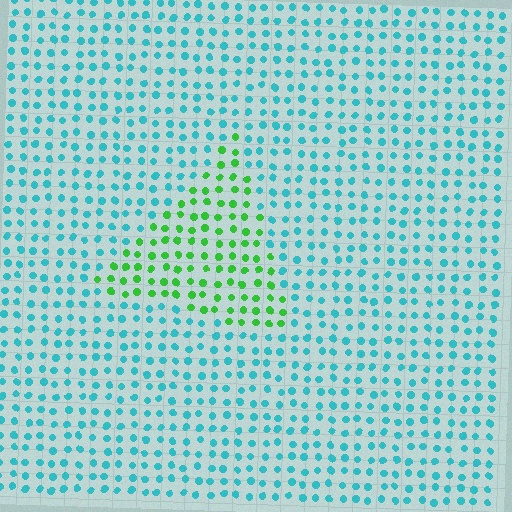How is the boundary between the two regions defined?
The boundary is defined purely by a slight shift in hue (about 61 degrees). Spacing, size, and orientation are identical on both sides.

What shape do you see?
I see a triangle.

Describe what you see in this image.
The image is filled with small cyan elements in a uniform arrangement. A triangle-shaped region is visible where the elements are tinted to a slightly different hue, forming a subtle color boundary.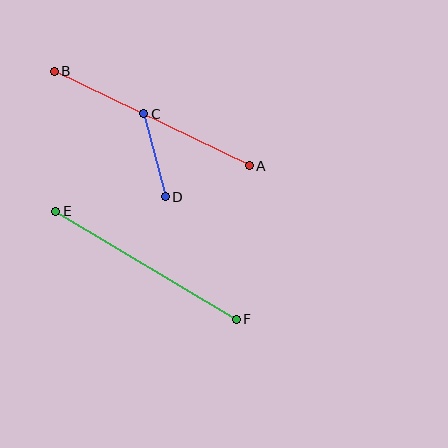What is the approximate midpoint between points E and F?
The midpoint is at approximately (146, 265) pixels.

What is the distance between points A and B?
The distance is approximately 217 pixels.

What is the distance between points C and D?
The distance is approximately 86 pixels.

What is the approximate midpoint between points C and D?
The midpoint is at approximately (155, 155) pixels.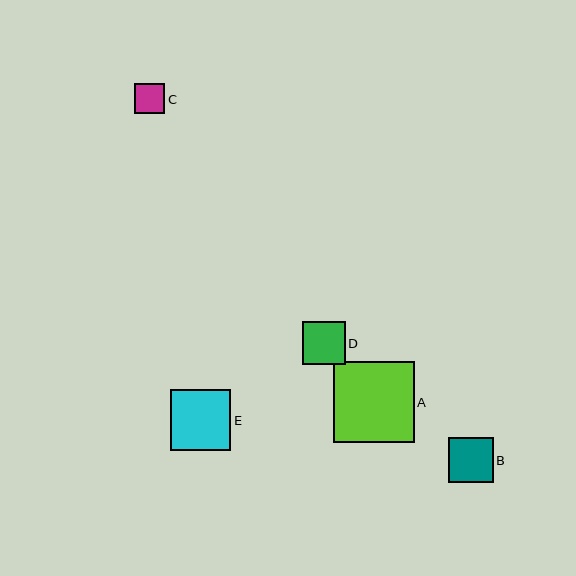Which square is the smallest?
Square C is the smallest with a size of approximately 30 pixels.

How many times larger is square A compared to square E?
Square A is approximately 1.4 times the size of square E.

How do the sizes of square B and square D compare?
Square B and square D are approximately the same size.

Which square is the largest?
Square A is the largest with a size of approximately 81 pixels.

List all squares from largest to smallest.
From largest to smallest: A, E, B, D, C.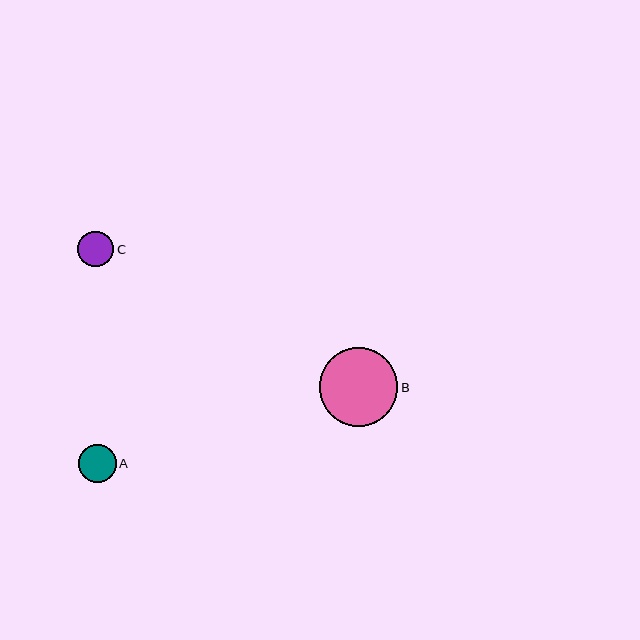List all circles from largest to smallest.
From largest to smallest: B, A, C.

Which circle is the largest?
Circle B is the largest with a size of approximately 79 pixels.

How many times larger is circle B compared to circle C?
Circle B is approximately 2.2 times the size of circle C.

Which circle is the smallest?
Circle C is the smallest with a size of approximately 36 pixels.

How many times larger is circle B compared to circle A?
Circle B is approximately 2.1 times the size of circle A.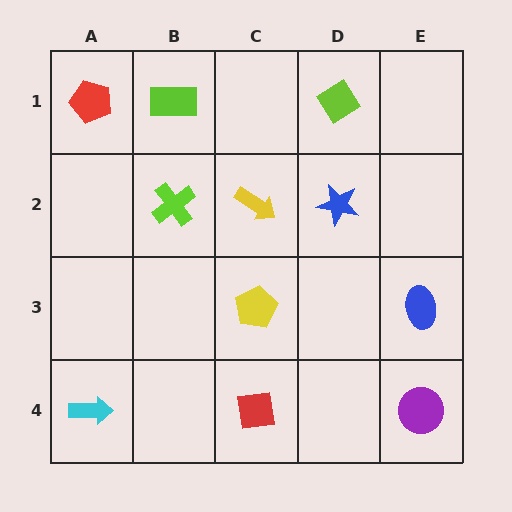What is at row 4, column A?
A cyan arrow.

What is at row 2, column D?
A blue star.